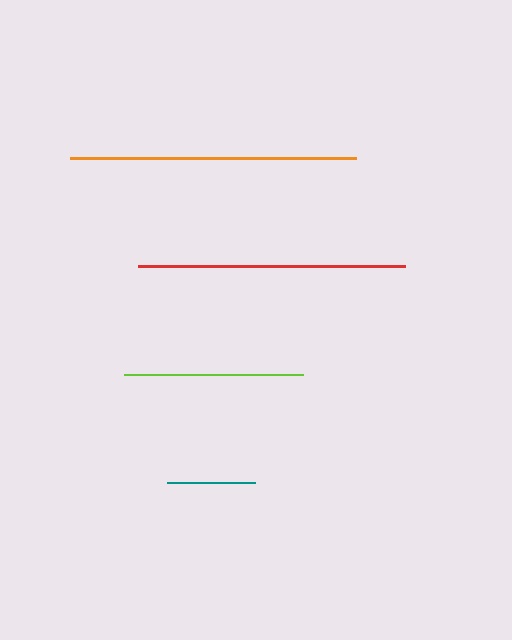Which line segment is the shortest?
The teal line is the shortest at approximately 88 pixels.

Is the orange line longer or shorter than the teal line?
The orange line is longer than the teal line.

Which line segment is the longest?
The orange line is the longest at approximately 286 pixels.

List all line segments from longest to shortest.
From longest to shortest: orange, red, lime, teal.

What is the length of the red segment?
The red segment is approximately 267 pixels long.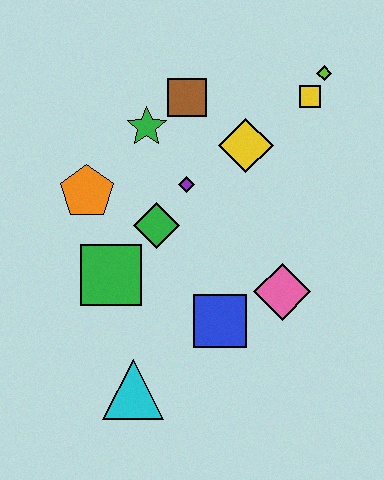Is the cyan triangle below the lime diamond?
Yes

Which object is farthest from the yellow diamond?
The cyan triangle is farthest from the yellow diamond.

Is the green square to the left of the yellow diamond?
Yes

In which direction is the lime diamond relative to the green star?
The lime diamond is to the right of the green star.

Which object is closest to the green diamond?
The purple diamond is closest to the green diamond.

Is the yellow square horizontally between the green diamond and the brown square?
No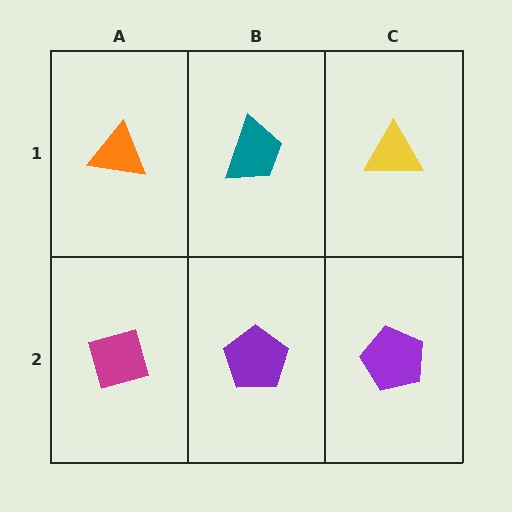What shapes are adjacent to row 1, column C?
A purple pentagon (row 2, column C), a teal trapezoid (row 1, column B).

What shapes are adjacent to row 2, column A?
An orange triangle (row 1, column A), a purple pentagon (row 2, column B).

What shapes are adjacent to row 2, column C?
A yellow triangle (row 1, column C), a purple pentagon (row 2, column B).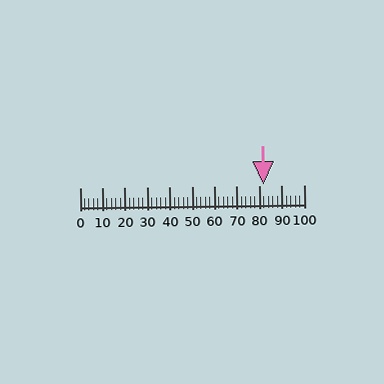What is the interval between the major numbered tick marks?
The major tick marks are spaced 10 units apart.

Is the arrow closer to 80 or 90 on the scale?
The arrow is closer to 80.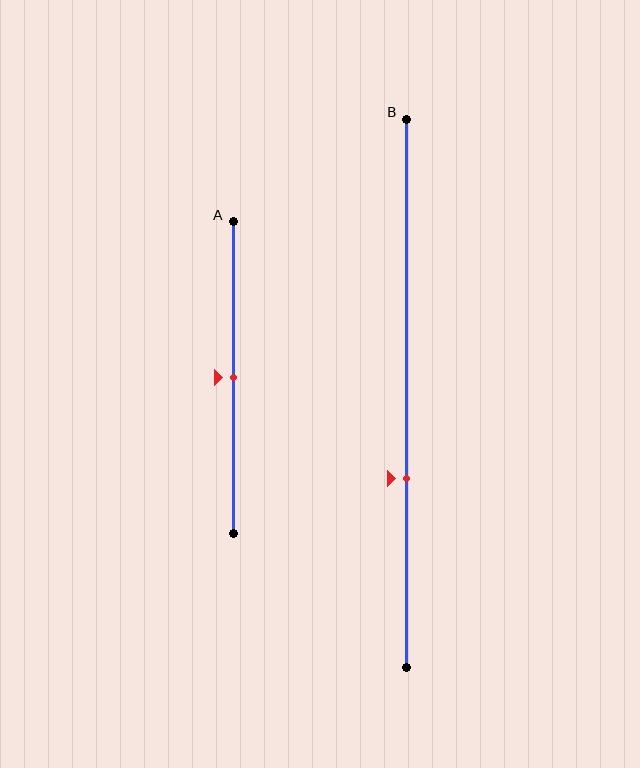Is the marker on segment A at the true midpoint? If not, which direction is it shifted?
Yes, the marker on segment A is at the true midpoint.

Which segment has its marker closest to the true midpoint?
Segment A has its marker closest to the true midpoint.